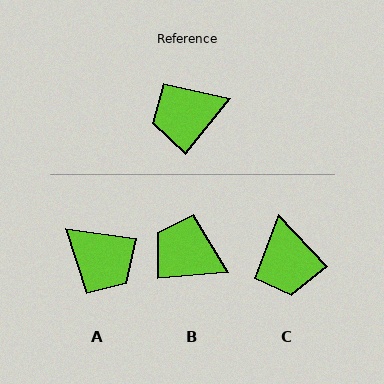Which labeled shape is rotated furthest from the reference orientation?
A, about 120 degrees away.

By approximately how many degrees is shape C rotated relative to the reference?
Approximately 82 degrees counter-clockwise.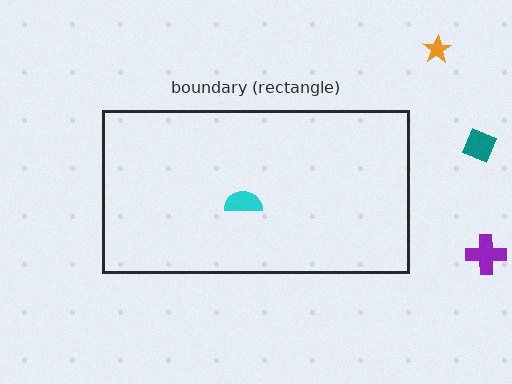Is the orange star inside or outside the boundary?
Outside.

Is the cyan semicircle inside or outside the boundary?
Inside.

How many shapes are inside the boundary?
1 inside, 3 outside.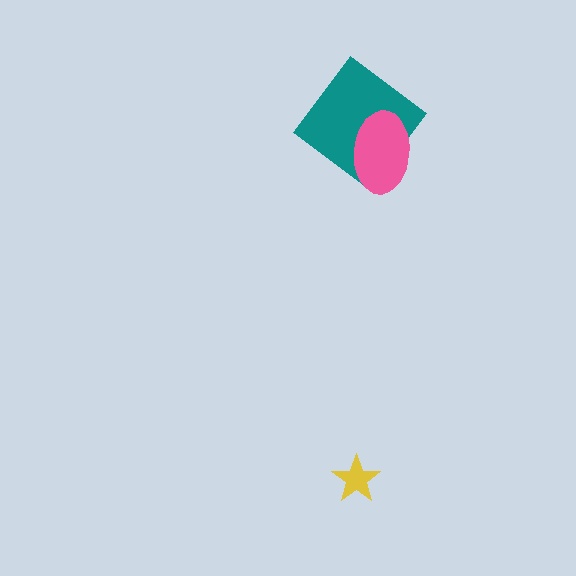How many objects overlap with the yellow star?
0 objects overlap with the yellow star.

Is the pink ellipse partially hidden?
No, no other shape covers it.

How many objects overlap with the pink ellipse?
1 object overlaps with the pink ellipse.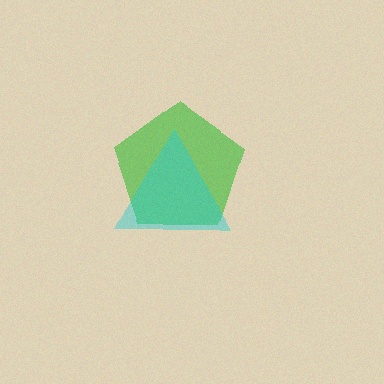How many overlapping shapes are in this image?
There are 2 overlapping shapes in the image.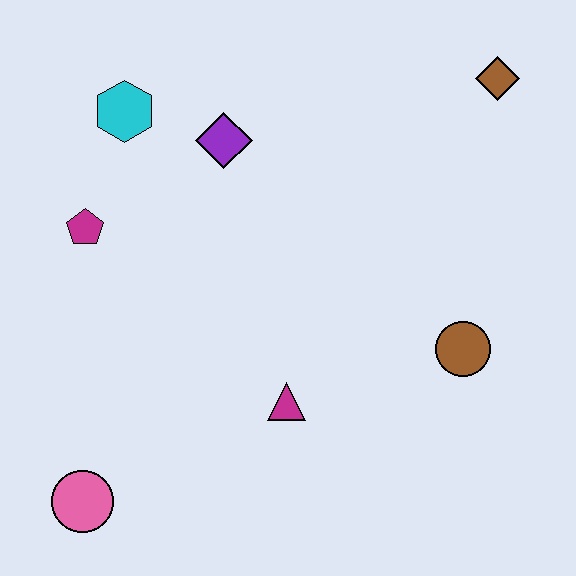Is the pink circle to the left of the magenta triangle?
Yes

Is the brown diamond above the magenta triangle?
Yes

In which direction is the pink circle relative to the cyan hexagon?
The pink circle is below the cyan hexagon.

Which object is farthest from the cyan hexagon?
The brown circle is farthest from the cyan hexagon.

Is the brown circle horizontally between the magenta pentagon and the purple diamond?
No